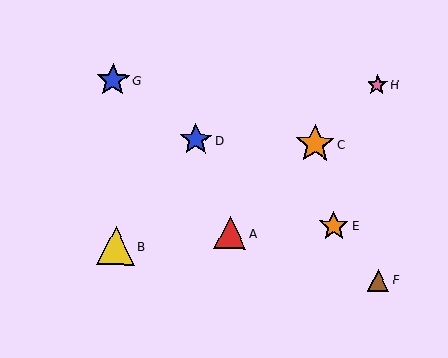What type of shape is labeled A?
Shape A is a red triangle.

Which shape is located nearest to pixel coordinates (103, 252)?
The yellow triangle (labeled B) at (115, 246) is nearest to that location.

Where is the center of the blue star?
The center of the blue star is at (196, 140).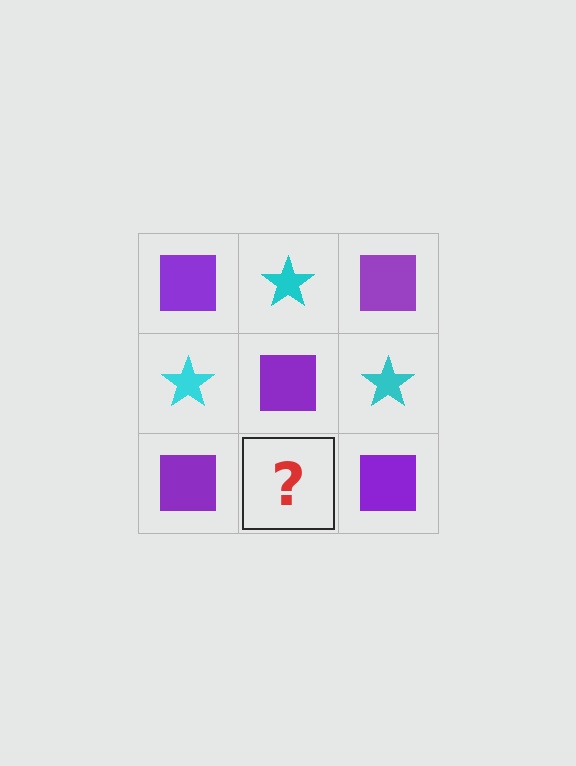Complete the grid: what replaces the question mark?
The question mark should be replaced with a cyan star.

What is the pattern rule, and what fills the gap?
The rule is that it alternates purple square and cyan star in a checkerboard pattern. The gap should be filled with a cyan star.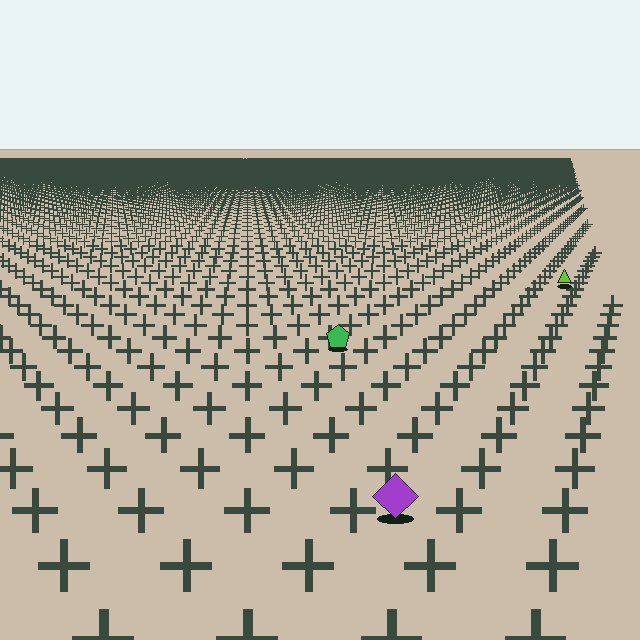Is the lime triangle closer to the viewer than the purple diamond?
No. The purple diamond is closer — you can tell from the texture gradient: the ground texture is coarser near it.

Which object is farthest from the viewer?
The lime triangle is farthest from the viewer. It appears smaller and the ground texture around it is denser.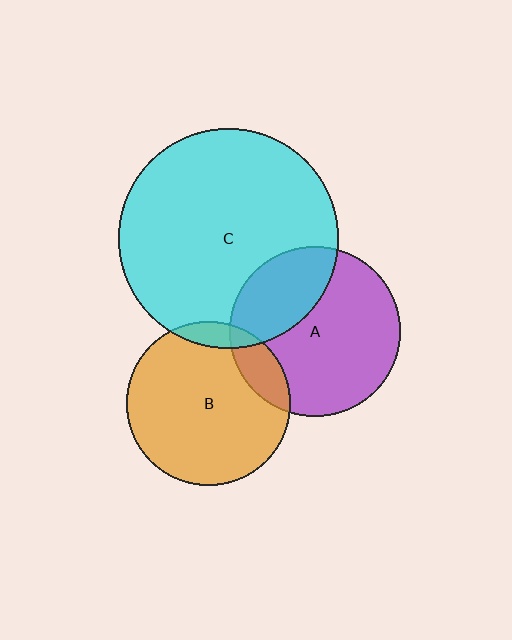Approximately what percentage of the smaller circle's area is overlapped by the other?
Approximately 15%.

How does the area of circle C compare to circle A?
Approximately 1.7 times.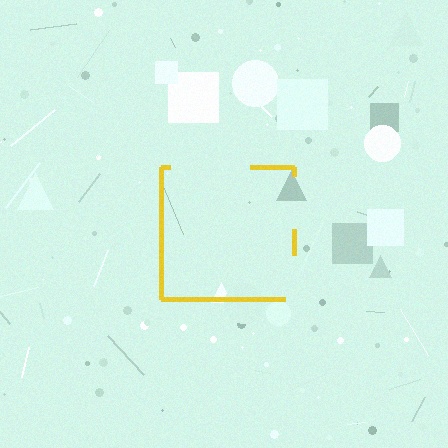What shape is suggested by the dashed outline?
The dashed outline suggests a square.